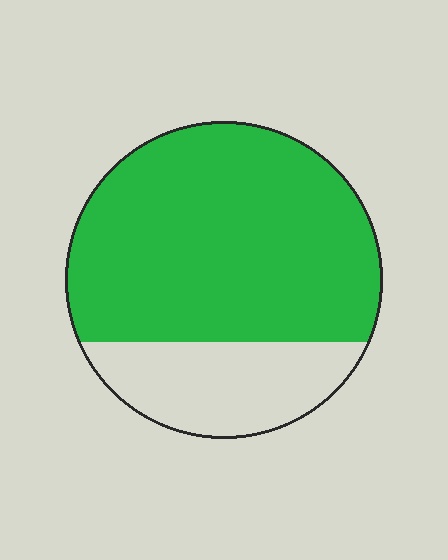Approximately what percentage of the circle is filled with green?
Approximately 75%.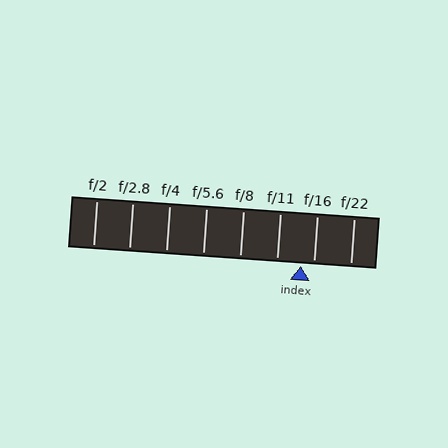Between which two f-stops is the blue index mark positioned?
The index mark is between f/11 and f/16.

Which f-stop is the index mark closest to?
The index mark is closest to f/16.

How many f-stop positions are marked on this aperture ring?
There are 8 f-stop positions marked.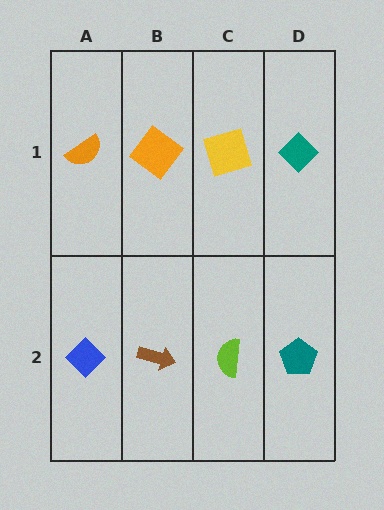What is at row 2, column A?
A blue diamond.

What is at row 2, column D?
A teal pentagon.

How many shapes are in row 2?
4 shapes.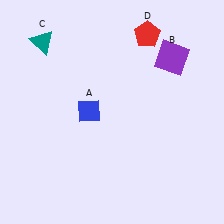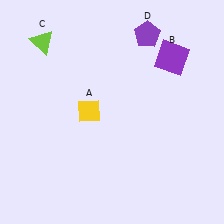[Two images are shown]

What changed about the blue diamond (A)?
In Image 1, A is blue. In Image 2, it changed to yellow.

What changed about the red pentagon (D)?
In Image 1, D is red. In Image 2, it changed to purple.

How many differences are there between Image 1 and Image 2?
There are 3 differences between the two images.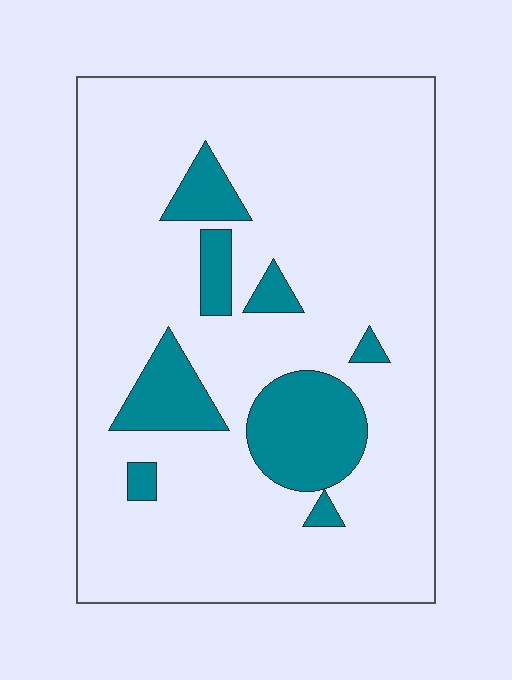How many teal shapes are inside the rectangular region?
8.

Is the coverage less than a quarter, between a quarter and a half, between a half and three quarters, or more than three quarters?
Less than a quarter.